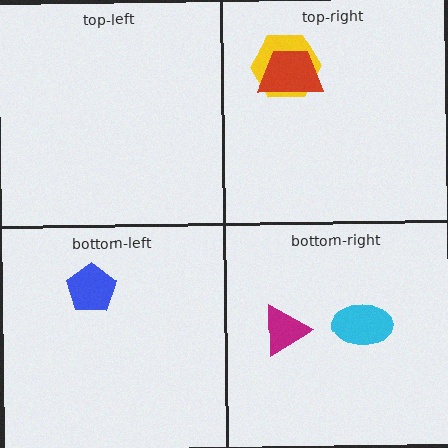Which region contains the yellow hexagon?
The top-right region.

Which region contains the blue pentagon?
The bottom-left region.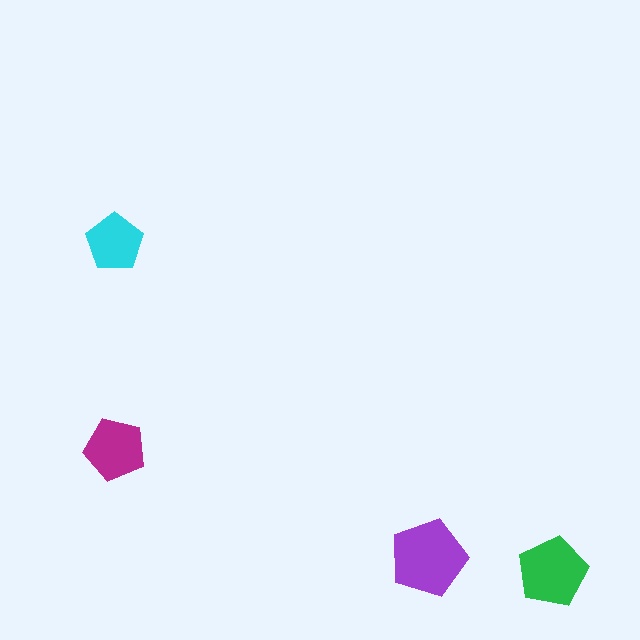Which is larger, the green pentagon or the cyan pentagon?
The green one.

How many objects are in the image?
There are 4 objects in the image.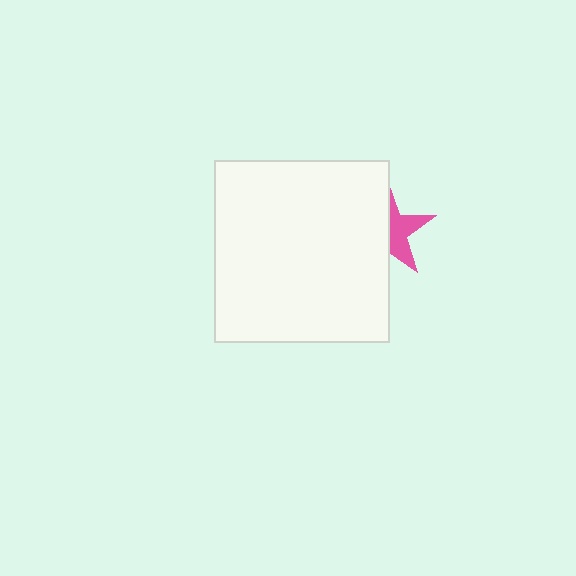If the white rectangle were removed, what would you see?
You would see the complete pink star.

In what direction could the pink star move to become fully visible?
The pink star could move right. That would shift it out from behind the white rectangle entirely.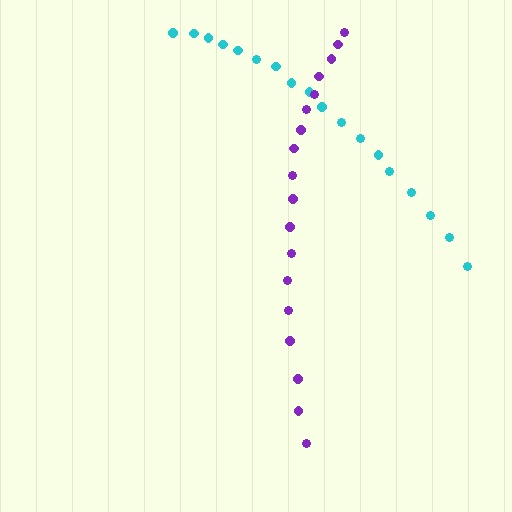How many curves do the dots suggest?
There are 2 distinct paths.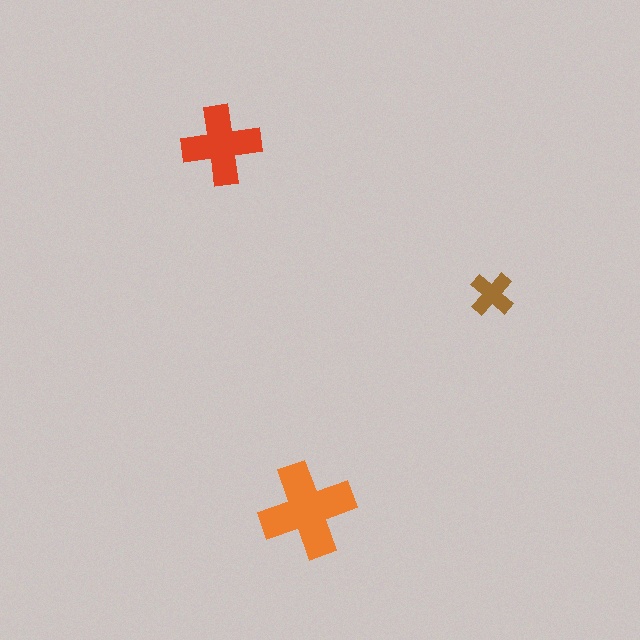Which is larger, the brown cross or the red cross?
The red one.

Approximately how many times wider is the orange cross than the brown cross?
About 2 times wider.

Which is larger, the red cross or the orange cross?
The orange one.